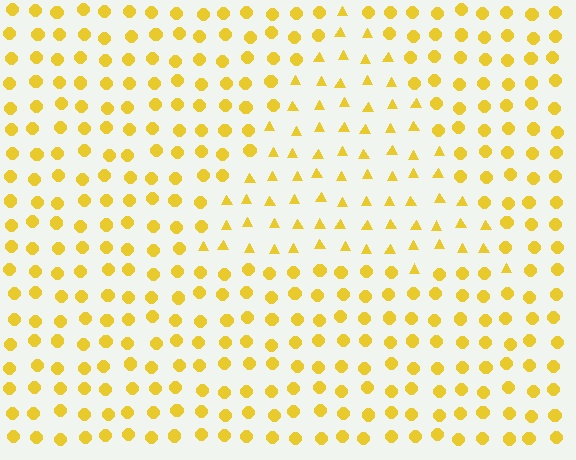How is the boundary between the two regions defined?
The boundary is defined by a change in element shape: triangles inside vs. circles outside. All elements share the same color and spacing.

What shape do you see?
I see a triangle.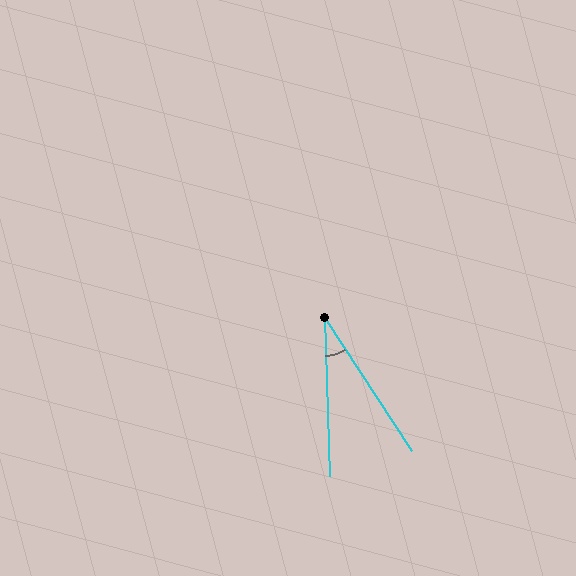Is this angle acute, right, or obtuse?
It is acute.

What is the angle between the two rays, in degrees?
Approximately 31 degrees.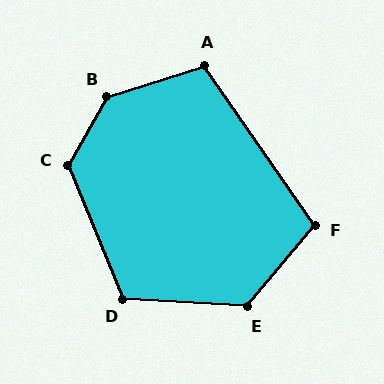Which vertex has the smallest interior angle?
F, at approximately 106 degrees.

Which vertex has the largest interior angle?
B, at approximately 138 degrees.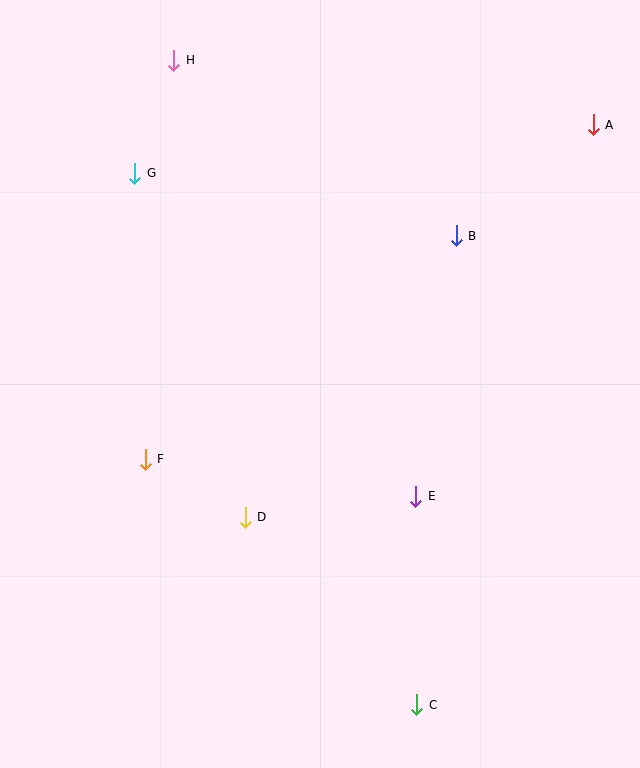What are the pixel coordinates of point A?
Point A is at (593, 125).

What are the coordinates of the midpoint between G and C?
The midpoint between G and C is at (276, 439).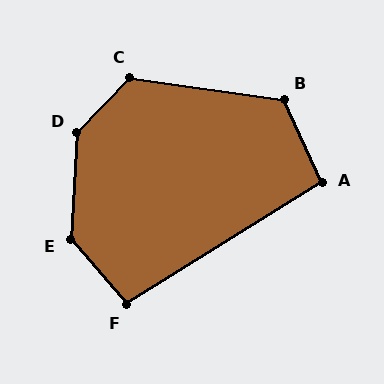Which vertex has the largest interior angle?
D, at approximately 139 degrees.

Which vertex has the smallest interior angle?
A, at approximately 97 degrees.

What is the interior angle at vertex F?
Approximately 99 degrees (obtuse).